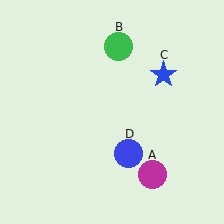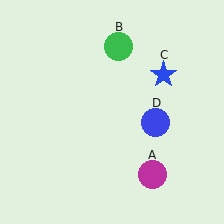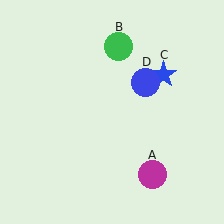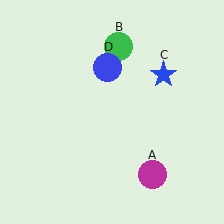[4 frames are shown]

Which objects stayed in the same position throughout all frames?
Magenta circle (object A) and green circle (object B) and blue star (object C) remained stationary.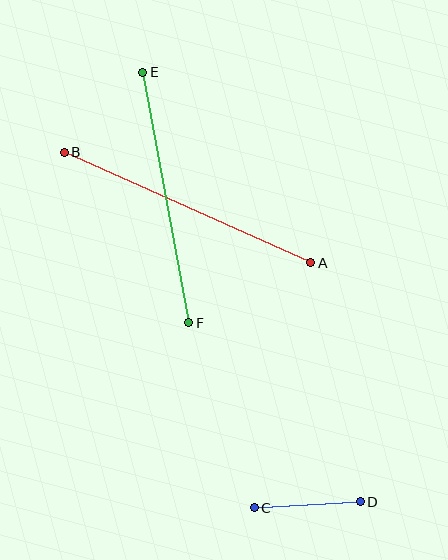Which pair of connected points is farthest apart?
Points A and B are farthest apart.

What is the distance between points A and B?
The distance is approximately 270 pixels.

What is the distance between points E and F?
The distance is approximately 255 pixels.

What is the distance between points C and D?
The distance is approximately 106 pixels.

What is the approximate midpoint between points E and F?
The midpoint is at approximately (166, 197) pixels.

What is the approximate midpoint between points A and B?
The midpoint is at approximately (188, 207) pixels.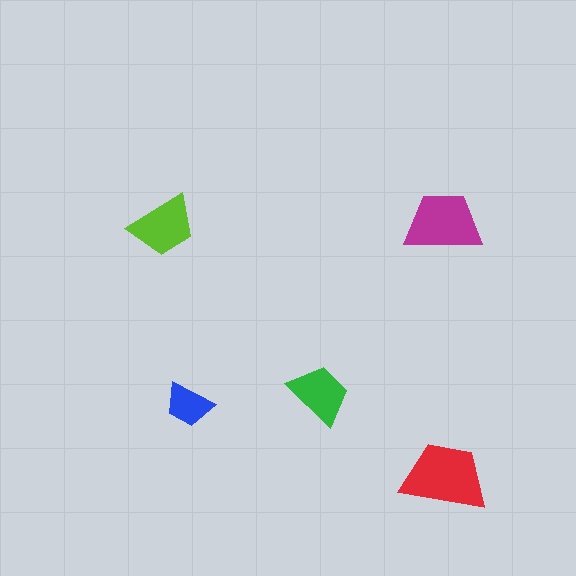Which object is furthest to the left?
The lime trapezoid is leftmost.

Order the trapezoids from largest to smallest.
the red one, the magenta one, the lime one, the green one, the blue one.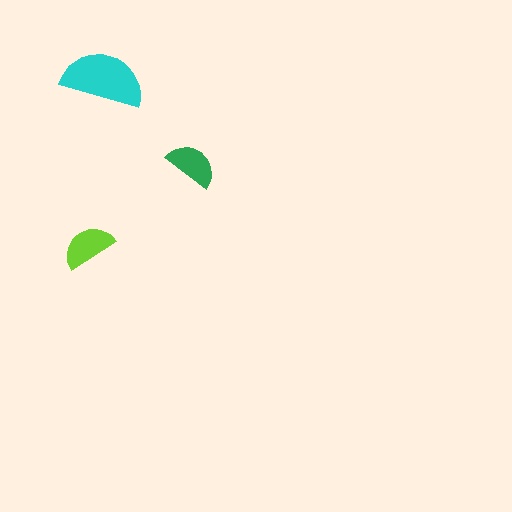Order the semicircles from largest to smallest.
the cyan one, the lime one, the green one.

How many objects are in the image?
There are 3 objects in the image.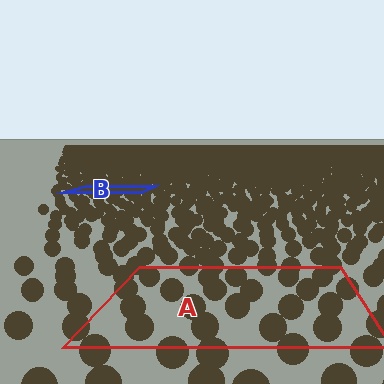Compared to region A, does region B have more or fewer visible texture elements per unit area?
Region B has more texture elements per unit area — they are packed more densely because it is farther away.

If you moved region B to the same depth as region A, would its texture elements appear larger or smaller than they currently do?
They would appear larger. At a closer depth, the same texture elements are projected at a bigger on-screen size.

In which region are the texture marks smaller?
The texture marks are smaller in region B, because it is farther away.